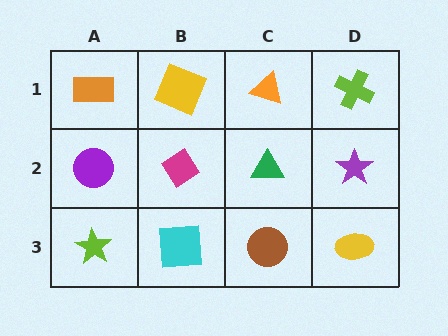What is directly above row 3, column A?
A purple circle.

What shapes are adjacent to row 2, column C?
An orange triangle (row 1, column C), a brown circle (row 3, column C), a magenta diamond (row 2, column B), a purple star (row 2, column D).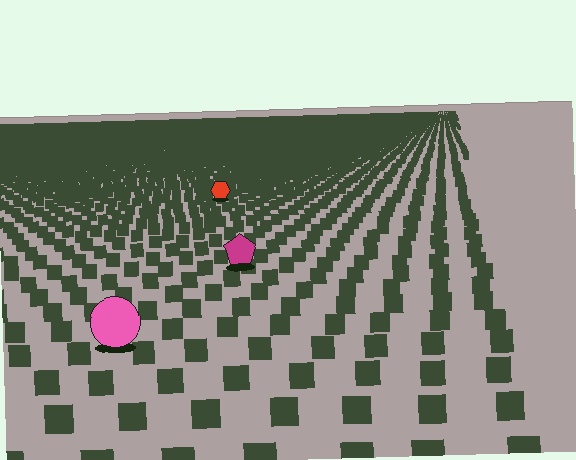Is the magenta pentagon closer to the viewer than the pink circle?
No. The pink circle is closer — you can tell from the texture gradient: the ground texture is coarser near it.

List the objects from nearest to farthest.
From nearest to farthest: the pink circle, the magenta pentagon, the red hexagon.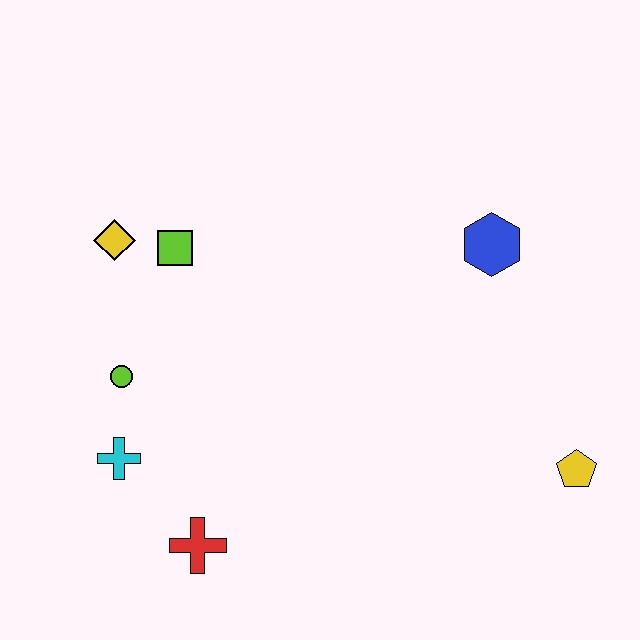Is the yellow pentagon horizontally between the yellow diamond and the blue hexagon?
No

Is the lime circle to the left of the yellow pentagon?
Yes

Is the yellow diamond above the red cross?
Yes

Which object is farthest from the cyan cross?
The yellow pentagon is farthest from the cyan cross.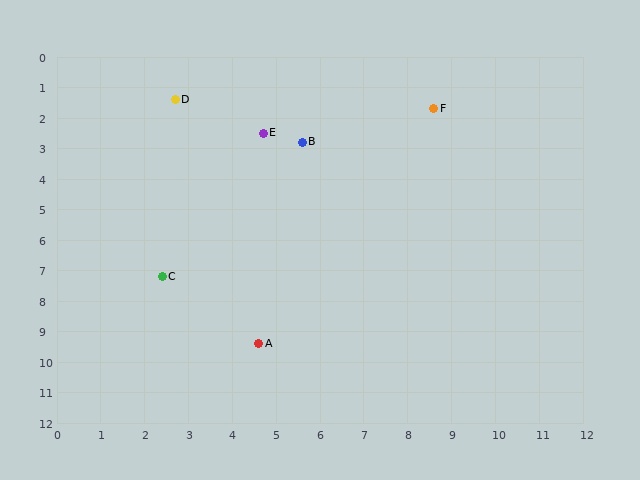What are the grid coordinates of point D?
Point D is at approximately (2.7, 1.4).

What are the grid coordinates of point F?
Point F is at approximately (8.6, 1.7).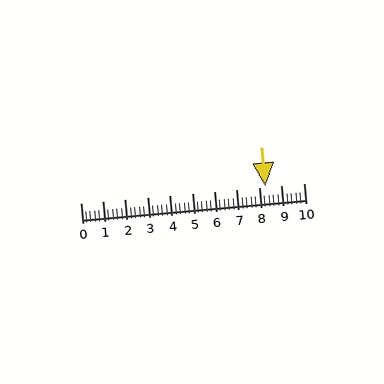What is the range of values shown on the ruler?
The ruler shows values from 0 to 10.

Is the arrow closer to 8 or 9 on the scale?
The arrow is closer to 8.